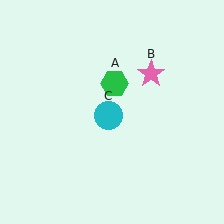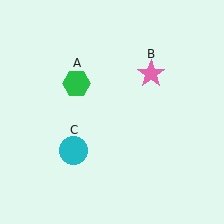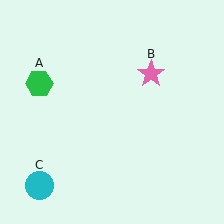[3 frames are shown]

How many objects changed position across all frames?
2 objects changed position: green hexagon (object A), cyan circle (object C).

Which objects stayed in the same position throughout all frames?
Pink star (object B) remained stationary.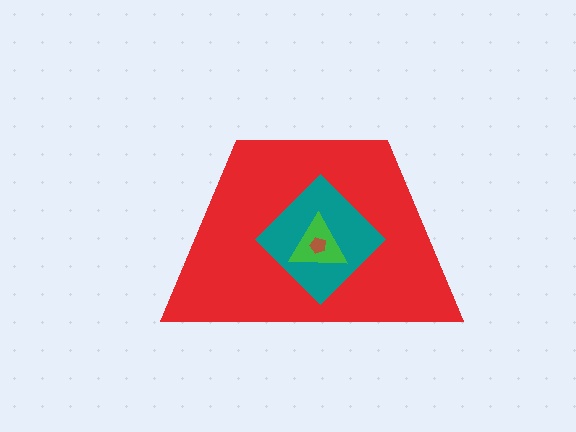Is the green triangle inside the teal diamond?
Yes.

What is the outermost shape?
The red trapezoid.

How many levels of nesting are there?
4.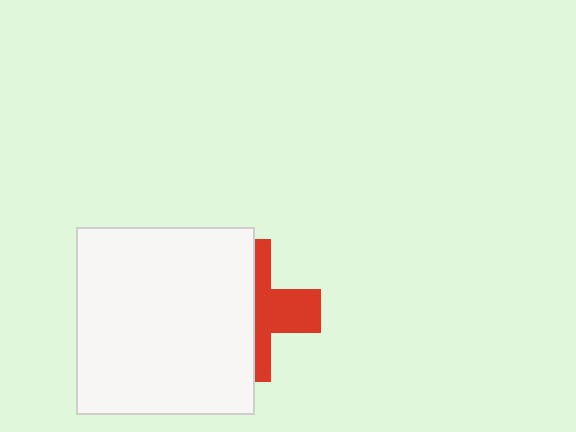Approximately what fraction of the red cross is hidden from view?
Roughly 58% of the red cross is hidden behind the white rectangle.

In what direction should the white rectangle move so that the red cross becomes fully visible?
The white rectangle should move left. That is the shortest direction to clear the overlap and leave the red cross fully visible.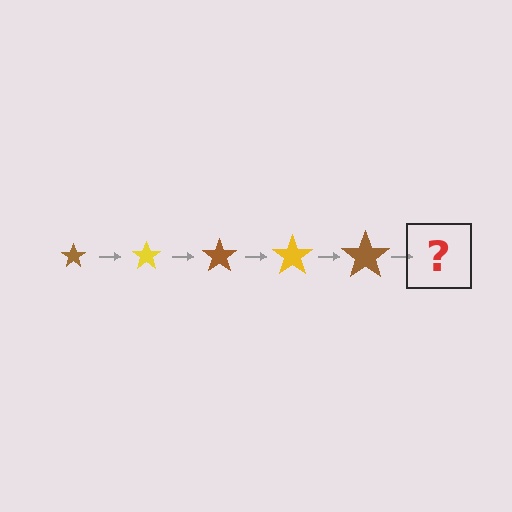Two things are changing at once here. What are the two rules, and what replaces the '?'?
The two rules are that the star grows larger each step and the color cycles through brown and yellow. The '?' should be a yellow star, larger than the previous one.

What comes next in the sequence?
The next element should be a yellow star, larger than the previous one.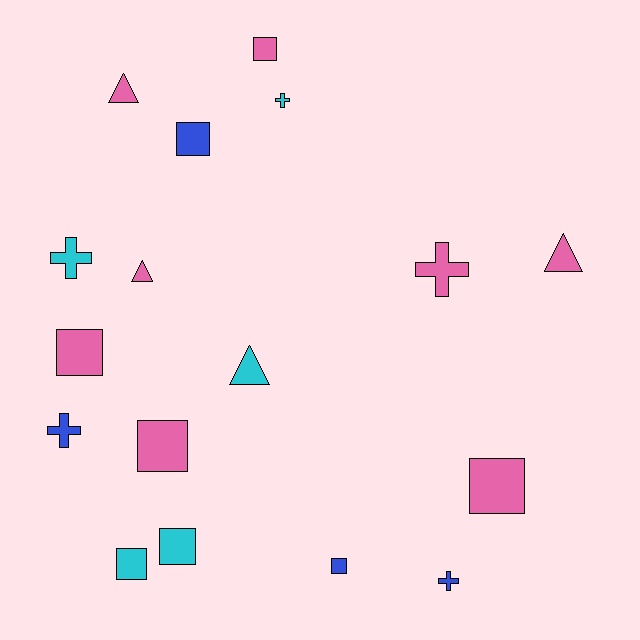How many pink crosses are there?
There is 1 pink cross.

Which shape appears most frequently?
Square, with 8 objects.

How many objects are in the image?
There are 17 objects.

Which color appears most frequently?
Pink, with 8 objects.